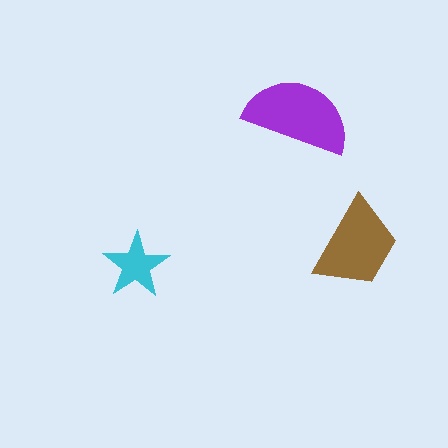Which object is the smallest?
The cyan star.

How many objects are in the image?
There are 3 objects in the image.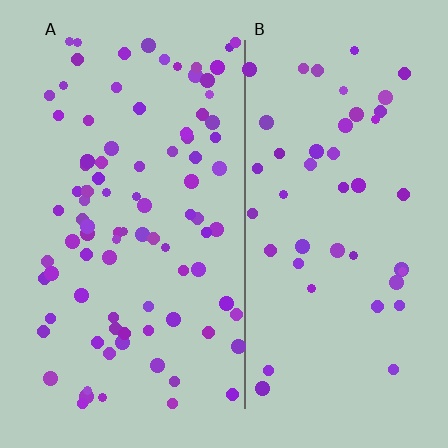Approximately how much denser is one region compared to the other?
Approximately 2.0× — region A over region B.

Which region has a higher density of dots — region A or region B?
A (the left).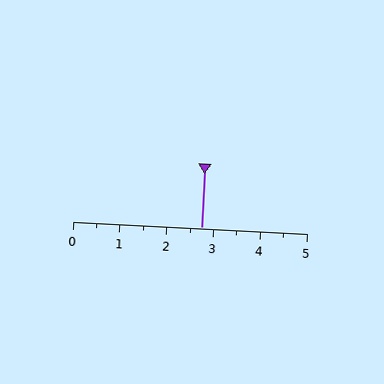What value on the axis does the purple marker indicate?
The marker indicates approximately 2.8.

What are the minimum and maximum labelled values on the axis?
The axis runs from 0 to 5.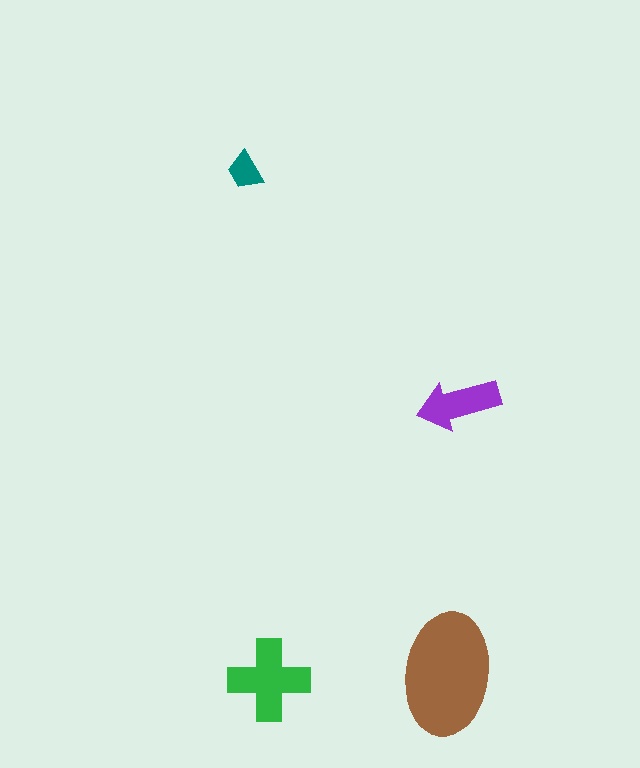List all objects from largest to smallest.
The brown ellipse, the green cross, the purple arrow, the teal trapezoid.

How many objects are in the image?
There are 4 objects in the image.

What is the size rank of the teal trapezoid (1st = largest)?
4th.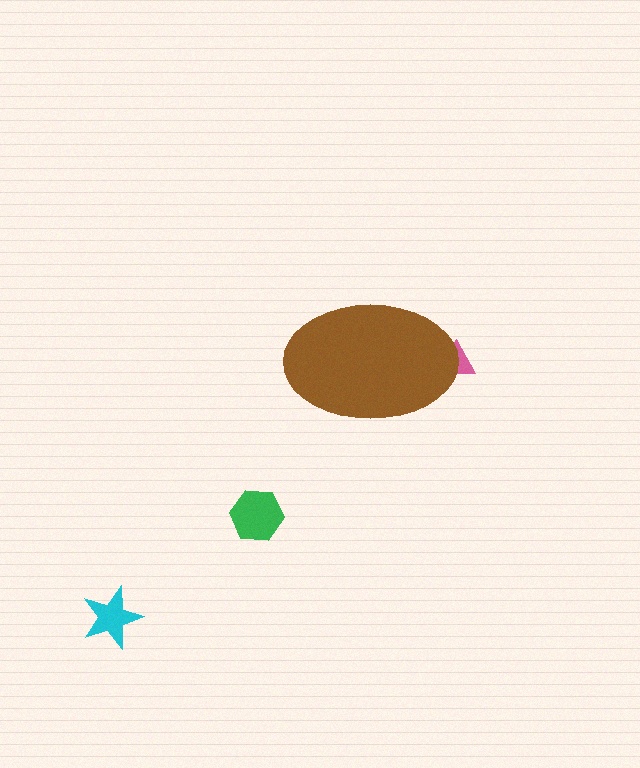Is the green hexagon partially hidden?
No, the green hexagon is fully visible.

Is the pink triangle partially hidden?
Yes, the pink triangle is partially hidden behind the brown ellipse.